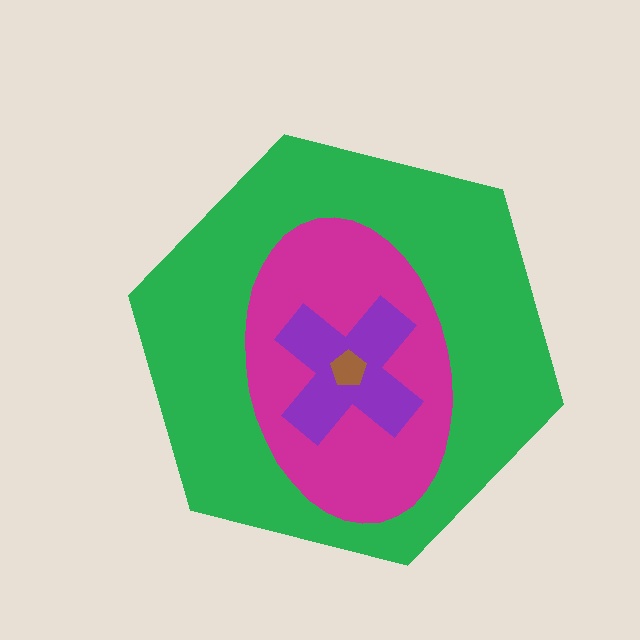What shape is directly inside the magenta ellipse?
The purple cross.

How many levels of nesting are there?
4.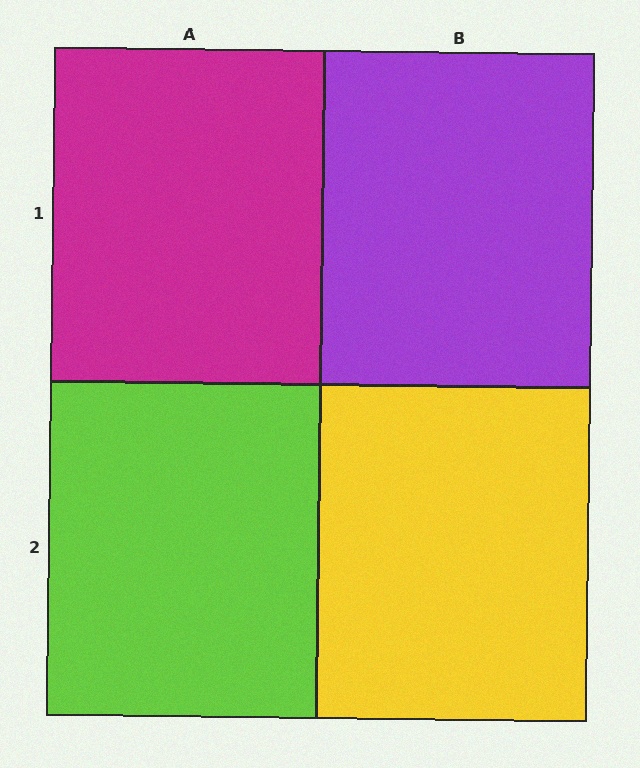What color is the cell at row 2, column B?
Yellow.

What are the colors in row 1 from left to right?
Magenta, purple.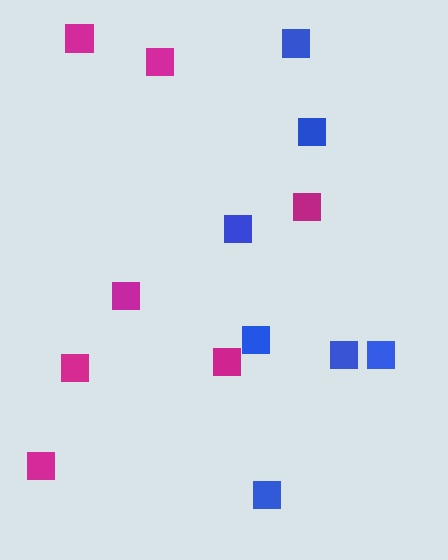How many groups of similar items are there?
There are 2 groups: one group of blue squares (7) and one group of magenta squares (7).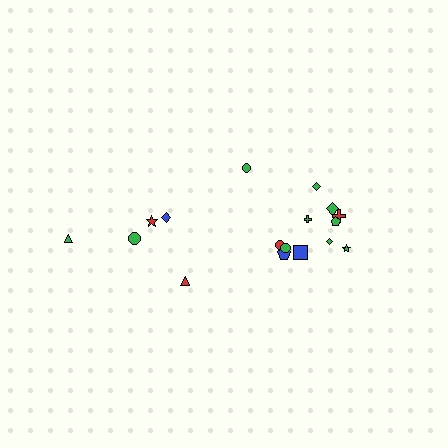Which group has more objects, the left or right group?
The right group.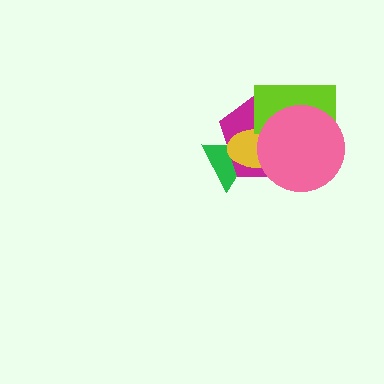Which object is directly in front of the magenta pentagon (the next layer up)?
The yellow ellipse is directly in front of the magenta pentagon.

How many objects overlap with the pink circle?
3 objects overlap with the pink circle.